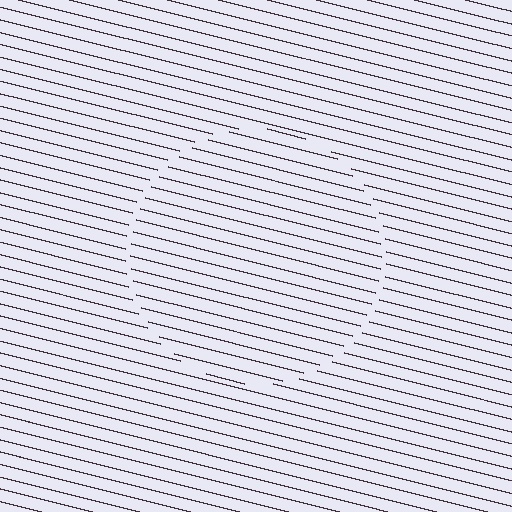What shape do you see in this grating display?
An illusory circle. The interior of the shape contains the same grating, shifted by half a period — the contour is defined by the phase discontinuity where line-ends from the inner and outer gratings abut.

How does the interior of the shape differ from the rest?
The interior of the shape contains the same grating, shifted by half a period — the contour is defined by the phase discontinuity where line-ends from the inner and outer gratings abut.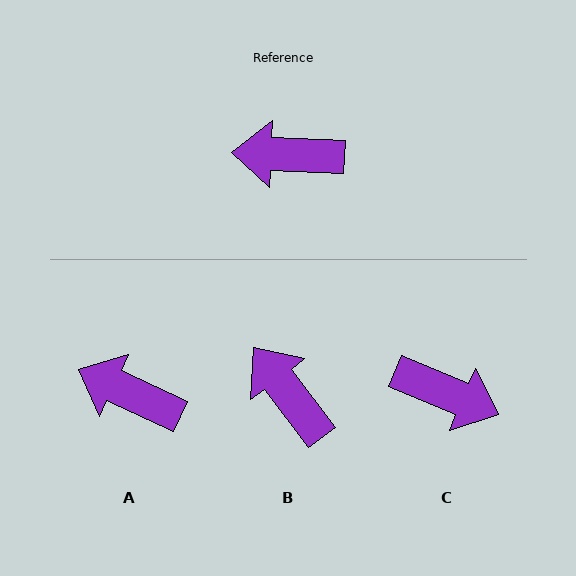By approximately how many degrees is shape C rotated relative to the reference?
Approximately 160 degrees counter-clockwise.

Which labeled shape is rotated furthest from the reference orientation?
C, about 160 degrees away.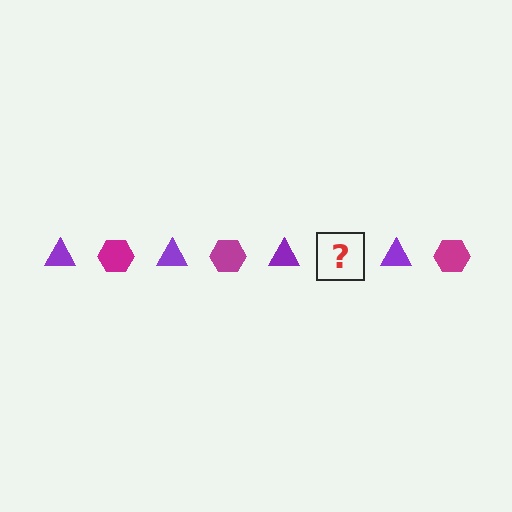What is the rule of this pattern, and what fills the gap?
The rule is that the pattern alternates between purple triangle and magenta hexagon. The gap should be filled with a magenta hexagon.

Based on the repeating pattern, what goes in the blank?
The blank should be a magenta hexagon.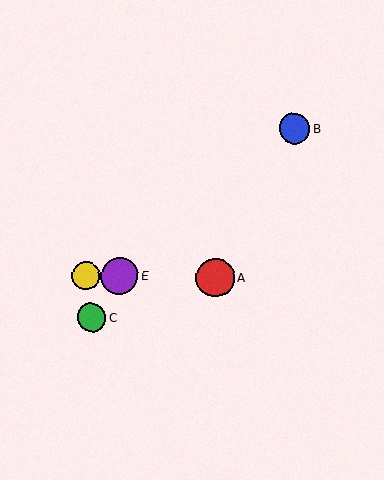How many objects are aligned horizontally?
3 objects (A, D, E) are aligned horizontally.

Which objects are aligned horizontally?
Objects A, D, E are aligned horizontally.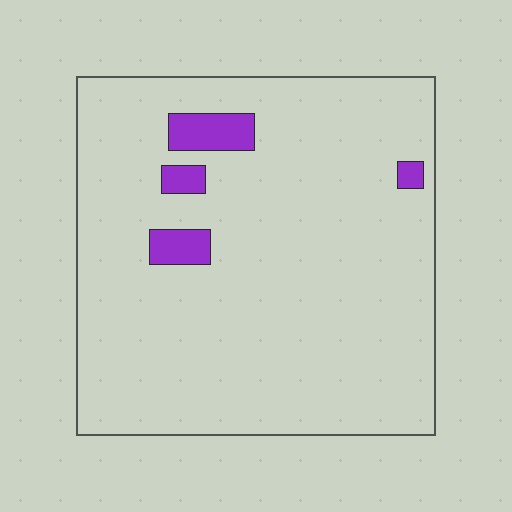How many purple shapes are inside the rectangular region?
4.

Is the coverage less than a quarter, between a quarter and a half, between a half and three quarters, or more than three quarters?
Less than a quarter.